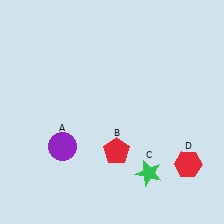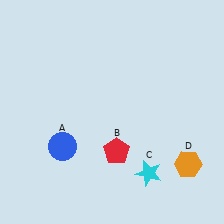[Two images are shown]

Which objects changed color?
A changed from purple to blue. C changed from green to cyan. D changed from red to orange.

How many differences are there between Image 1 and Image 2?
There are 3 differences between the two images.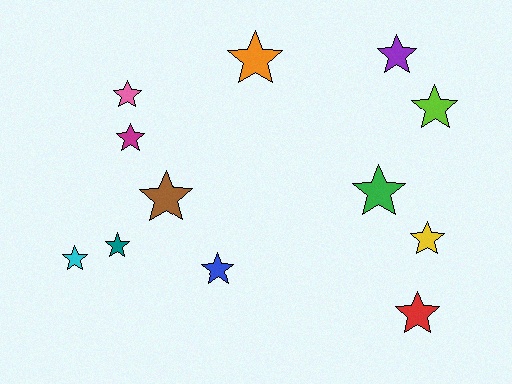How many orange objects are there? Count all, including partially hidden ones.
There is 1 orange object.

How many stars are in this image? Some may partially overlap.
There are 12 stars.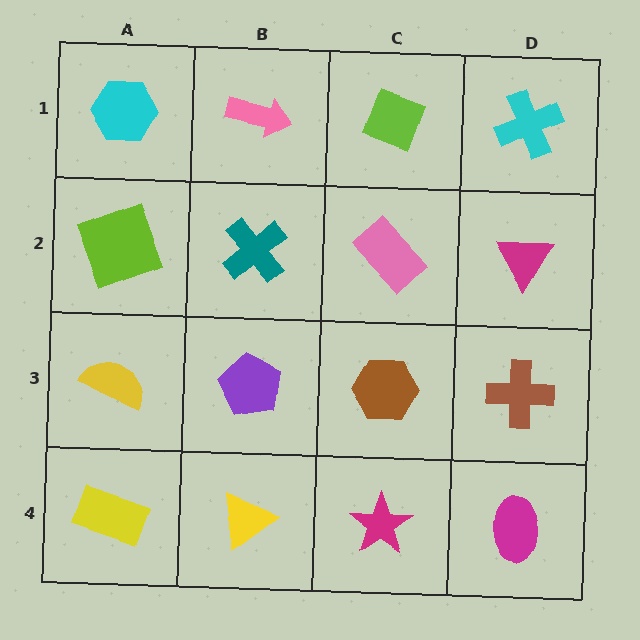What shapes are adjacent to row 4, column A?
A yellow semicircle (row 3, column A), a yellow triangle (row 4, column B).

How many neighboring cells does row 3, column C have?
4.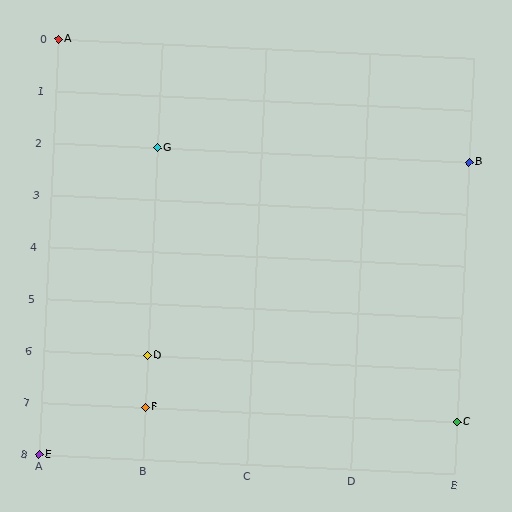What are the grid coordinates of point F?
Point F is at grid coordinates (B, 7).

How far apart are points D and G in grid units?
Points D and G are 4 rows apart.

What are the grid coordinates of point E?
Point E is at grid coordinates (A, 8).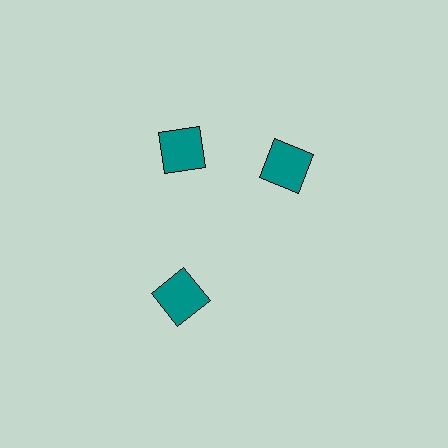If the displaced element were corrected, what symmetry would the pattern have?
It would have 3-fold rotational symmetry — the pattern would map onto itself every 120 degrees.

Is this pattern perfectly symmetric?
No. The 3 teal squares are arranged in a ring, but one element near the 3 o'clock position is rotated out of alignment along the ring, breaking the 3-fold rotational symmetry.